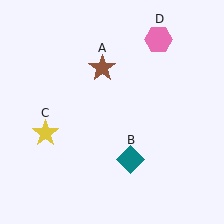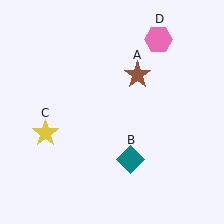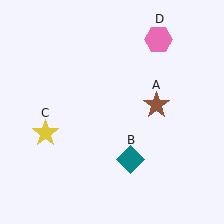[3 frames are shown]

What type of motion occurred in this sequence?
The brown star (object A) rotated clockwise around the center of the scene.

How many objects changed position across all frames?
1 object changed position: brown star (object A).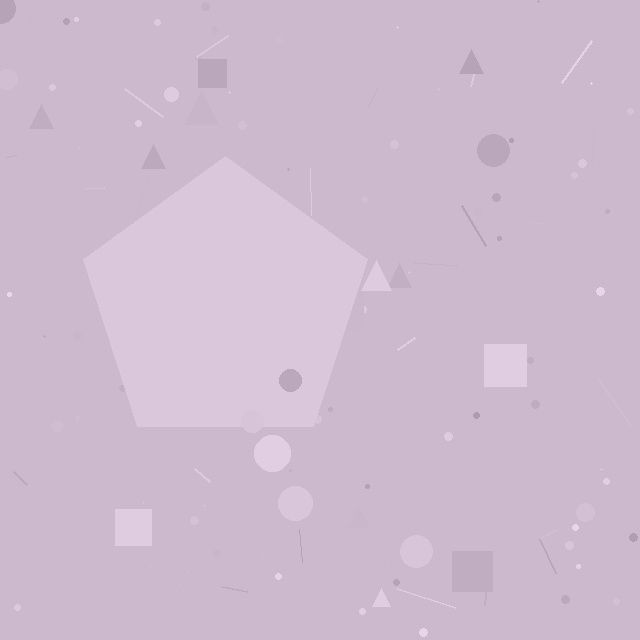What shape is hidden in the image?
A pentagon is hidden in the image.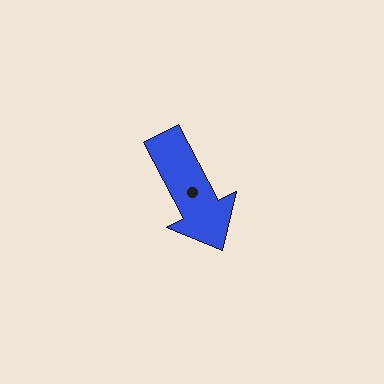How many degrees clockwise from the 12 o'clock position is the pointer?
Approximately 152 degrees.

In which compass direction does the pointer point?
Southeast.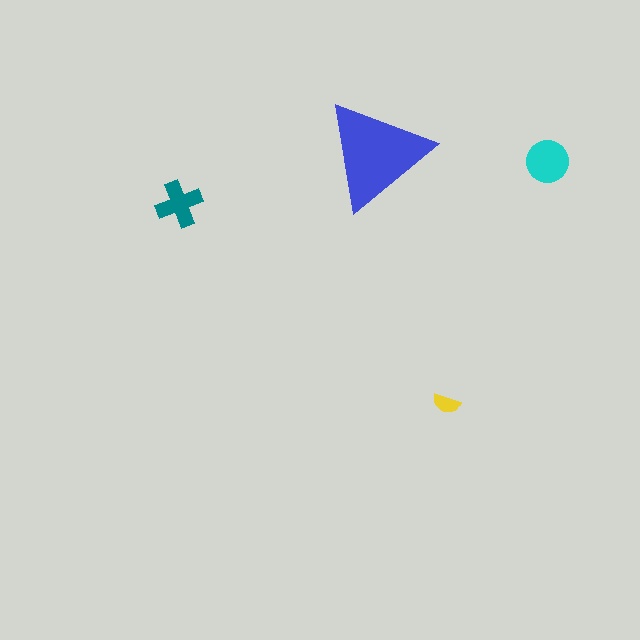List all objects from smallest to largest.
The yellow semicircle, the teal cross, the cyan circle, the blue triangle.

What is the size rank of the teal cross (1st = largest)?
3rd.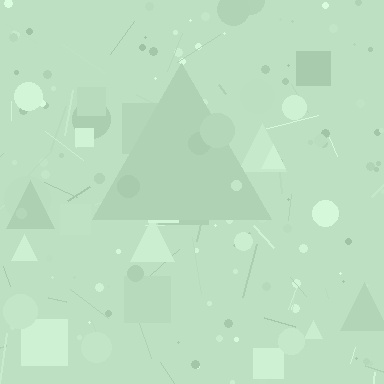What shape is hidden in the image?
A triangle is hidden in the image.